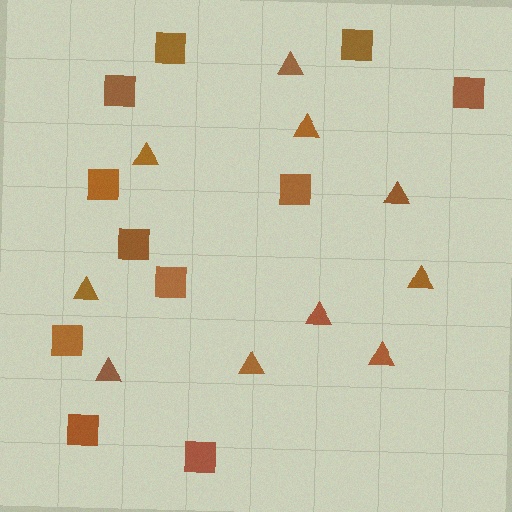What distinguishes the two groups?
There are 2 groups: one group of triangles (10) and one group of squares (11).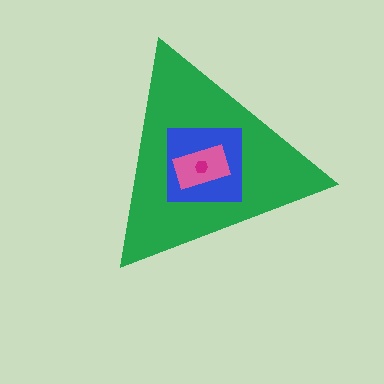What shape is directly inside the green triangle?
The blue square.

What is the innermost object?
The magenta hexagon.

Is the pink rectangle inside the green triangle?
Yes.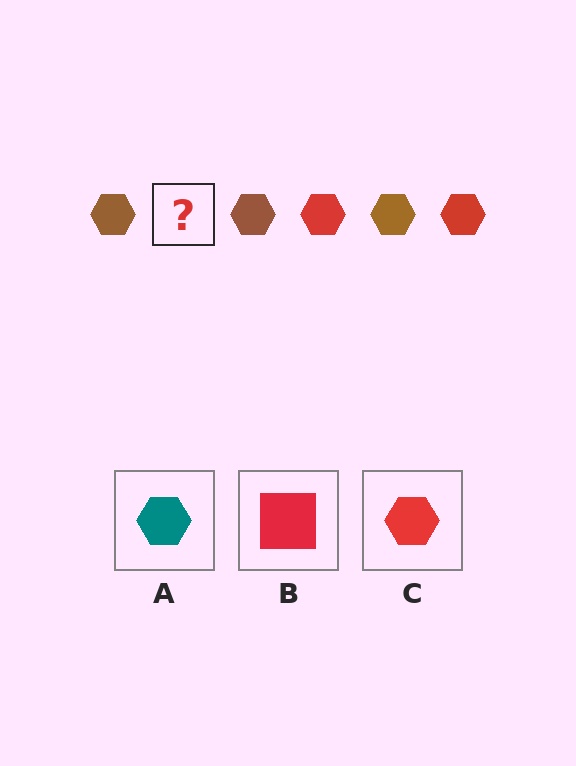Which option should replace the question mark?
Option C.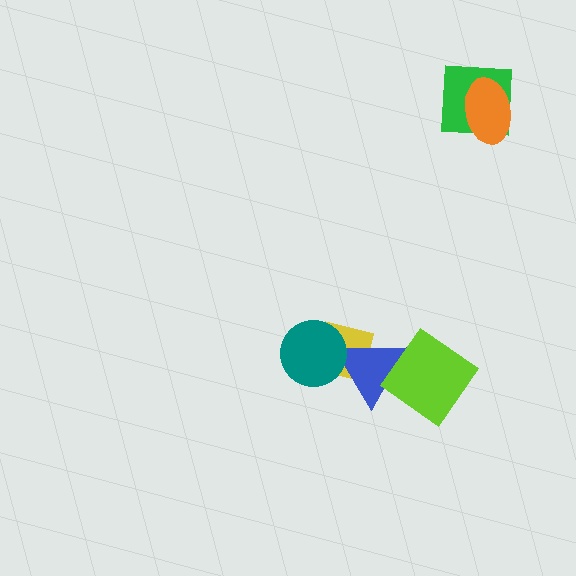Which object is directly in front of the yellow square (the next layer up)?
The blue triangle is directly in front of the yellow square.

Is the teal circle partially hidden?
No, no other shape covers it.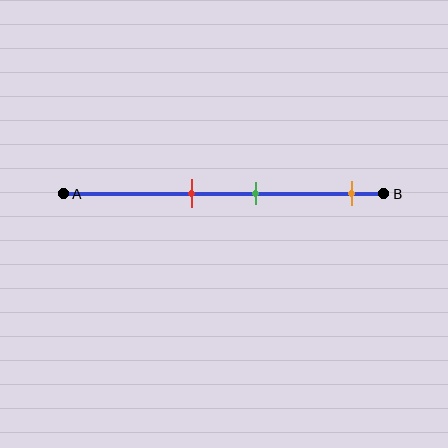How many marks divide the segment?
There are 3 marks dividing the segment.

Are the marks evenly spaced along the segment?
No, the marks are not evenly spaced.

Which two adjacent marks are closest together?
The red and green marks are the closest adjacent pair.